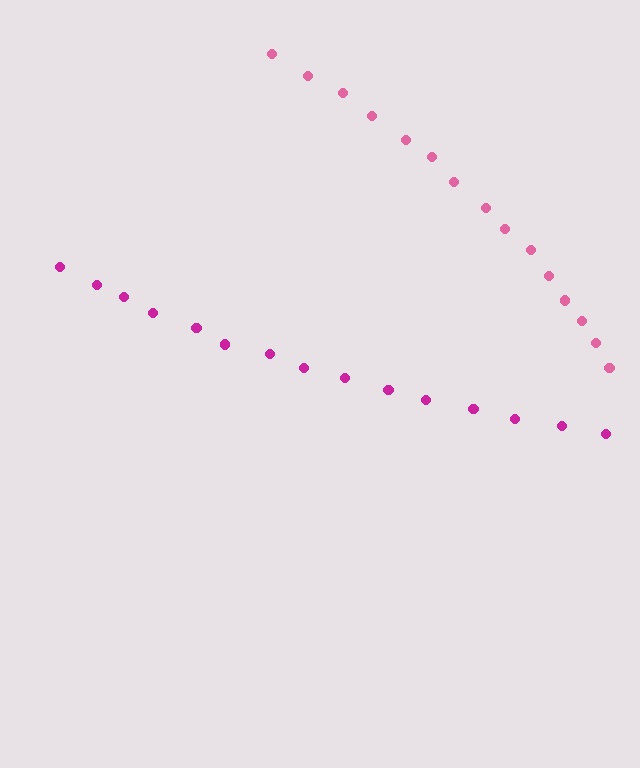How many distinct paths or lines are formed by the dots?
There are 2 distinct paths.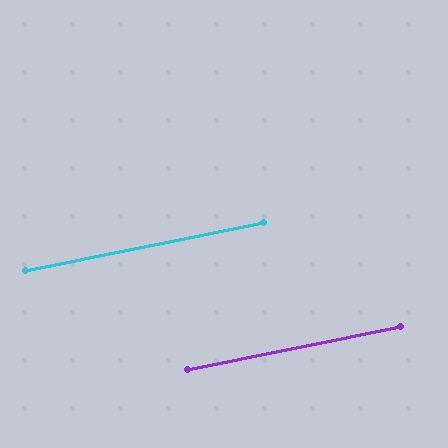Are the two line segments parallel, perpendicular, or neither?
Parallel — their directions differ by only 0.2°.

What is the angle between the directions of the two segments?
Approximately 0 degrees.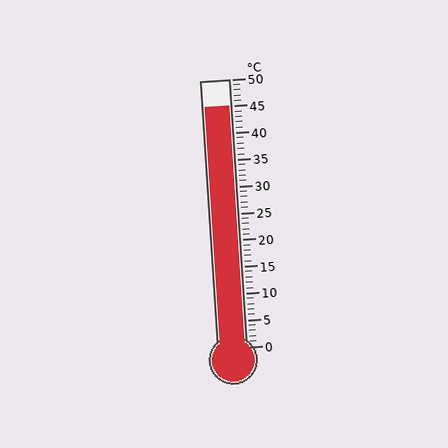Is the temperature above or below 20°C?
The temperature is above 20°C.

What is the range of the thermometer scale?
The thermometer scale ranges from 0°C to 50°C.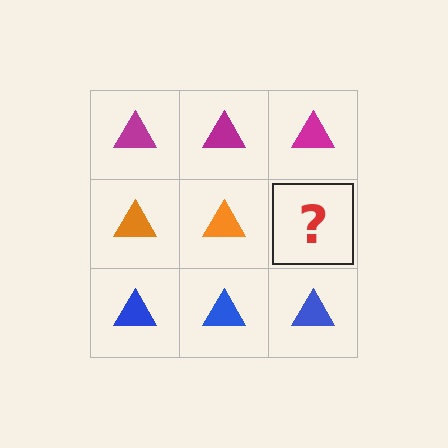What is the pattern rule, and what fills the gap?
The rule is that each row has a consistent color. The gap should be filled with an orange triangle.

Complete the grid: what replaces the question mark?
The question mark should be replaced with an orange triangle.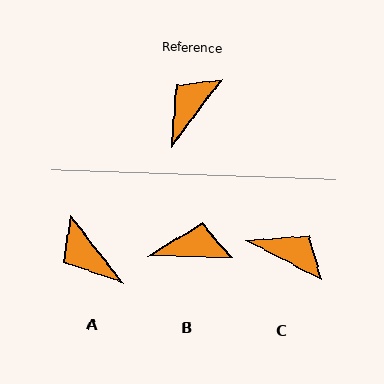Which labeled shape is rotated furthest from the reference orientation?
C, about 81 degrees away.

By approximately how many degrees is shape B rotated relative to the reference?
Approximately 55 degrees clockwise.